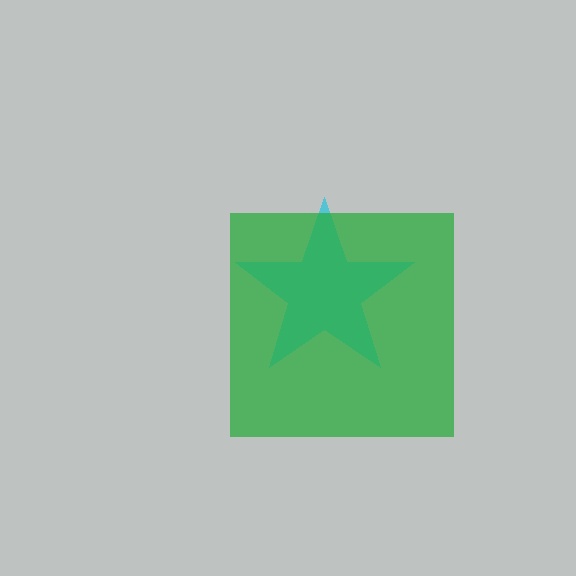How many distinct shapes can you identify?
There are 2 distinct shapes: a cyan star, a green square.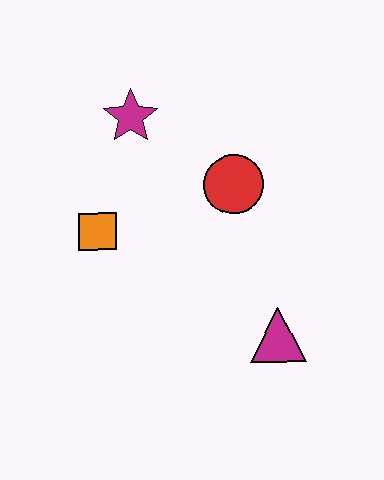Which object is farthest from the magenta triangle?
The magenta star is farthest from the magenta triangle.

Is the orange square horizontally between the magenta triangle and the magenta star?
No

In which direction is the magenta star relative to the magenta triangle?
The magenta star is above the magenta triangle.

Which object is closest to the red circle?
The magenta star is closest to the red circle.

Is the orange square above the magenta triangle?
Yes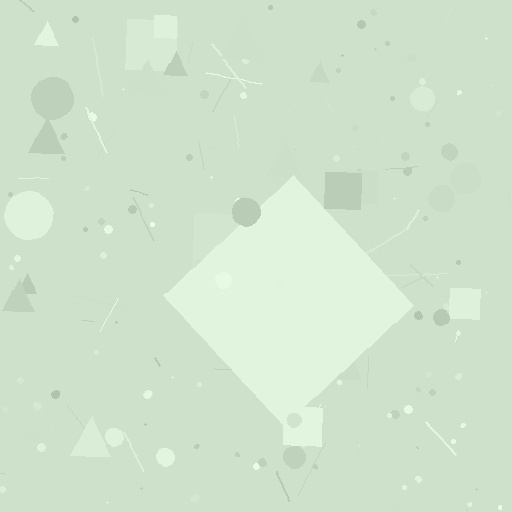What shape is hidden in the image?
A diamond is hidden in the image.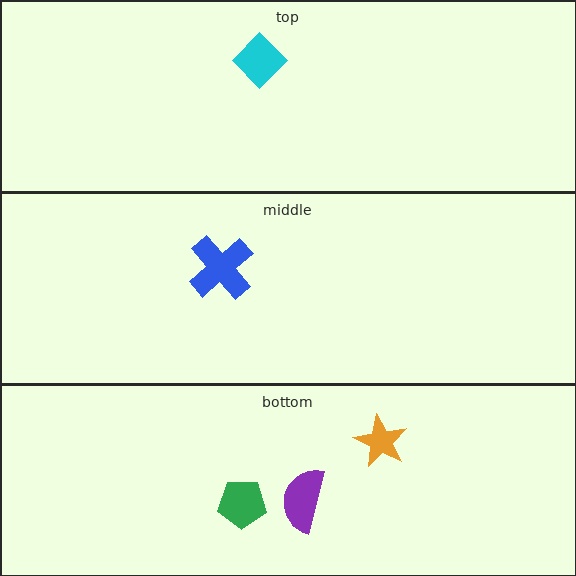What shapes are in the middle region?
The blue cross.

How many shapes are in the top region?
1.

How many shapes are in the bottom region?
3.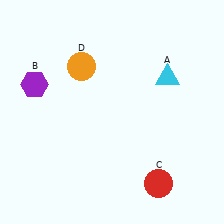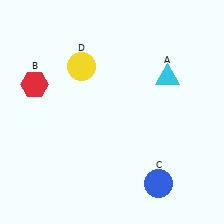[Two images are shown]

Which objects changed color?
B changed from purple to red. C changed from red to blue. D changed from orange to yellow.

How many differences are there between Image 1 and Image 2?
There are 3 differences between the two images.